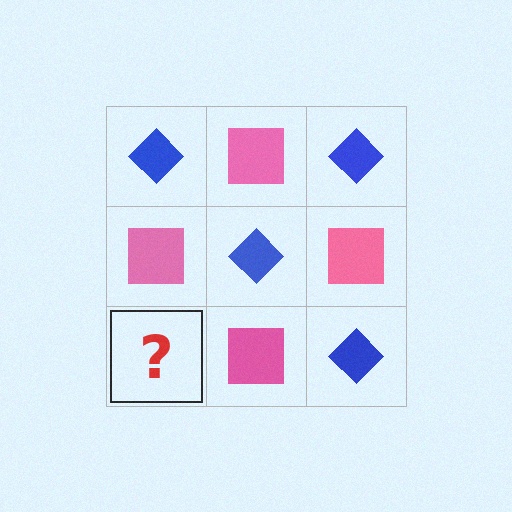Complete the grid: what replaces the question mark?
The question mark should be replaced with a blue diamond.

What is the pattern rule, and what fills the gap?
The rule is that it alternates blue diamond and pink square in a checkerboard pattern. The gap should be filled with a blue diamond.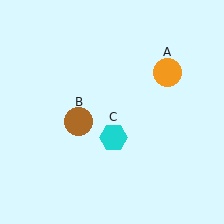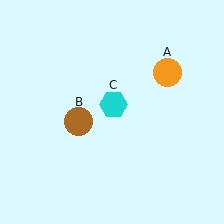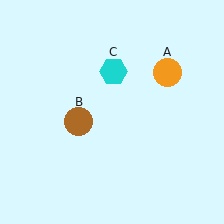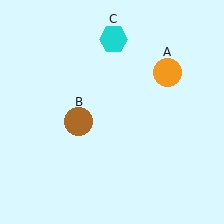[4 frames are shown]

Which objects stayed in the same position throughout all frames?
Orange circle (object A) and brown circle (object B) remained stationary.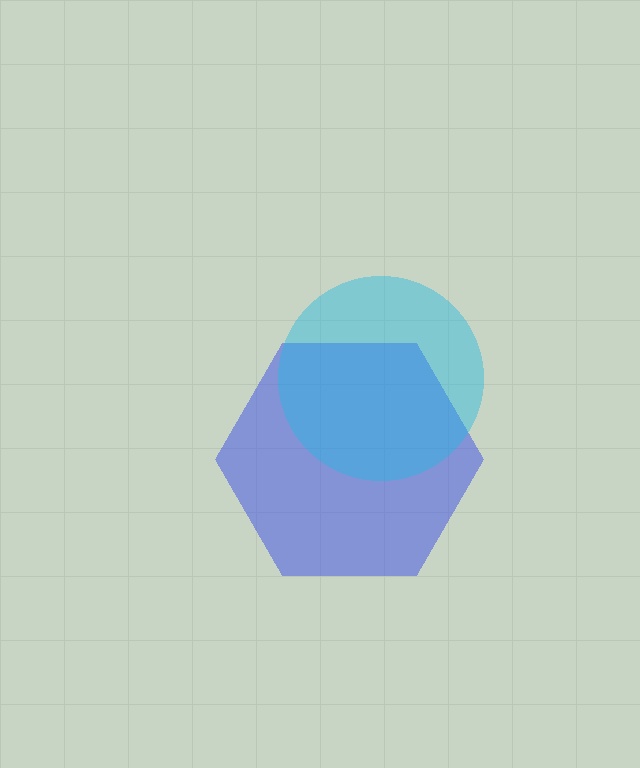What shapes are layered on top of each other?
The layered shapes are: a blue hexagon, a cyan circle.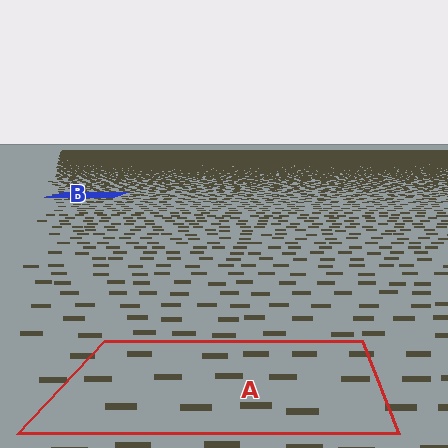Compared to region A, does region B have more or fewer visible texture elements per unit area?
Region B has more texture elements per unit area — they are packed more densely because it is farther away.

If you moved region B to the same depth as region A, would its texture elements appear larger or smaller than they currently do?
They would appear larger. At a closer depth, the same texture elements are projected at a bigger on-screen size.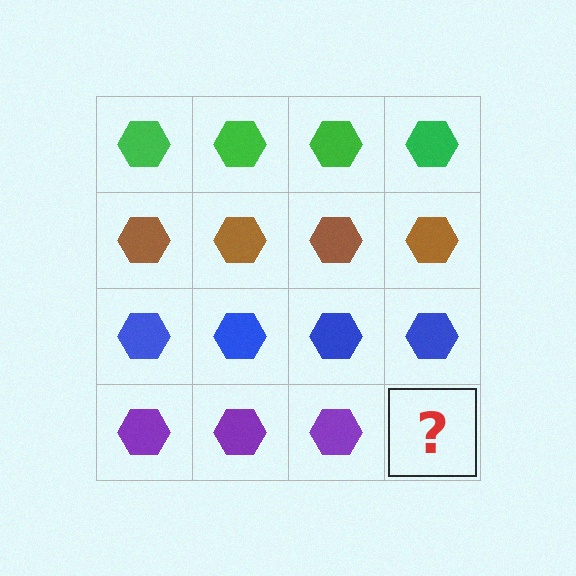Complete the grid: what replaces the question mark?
The question mark should be replaced with a purple hexagon.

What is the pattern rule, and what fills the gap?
The rule is that each row has a consistent color. The gap should be filled with a purple hexagon.